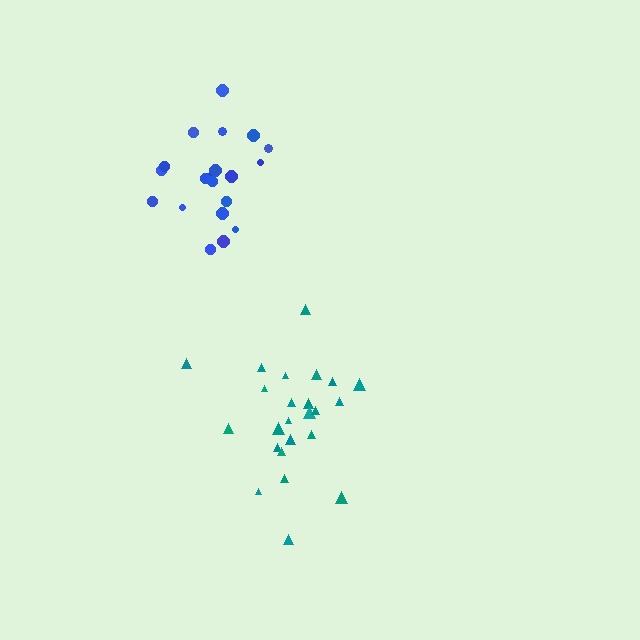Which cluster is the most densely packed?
Blue.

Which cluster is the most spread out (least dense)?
Teal.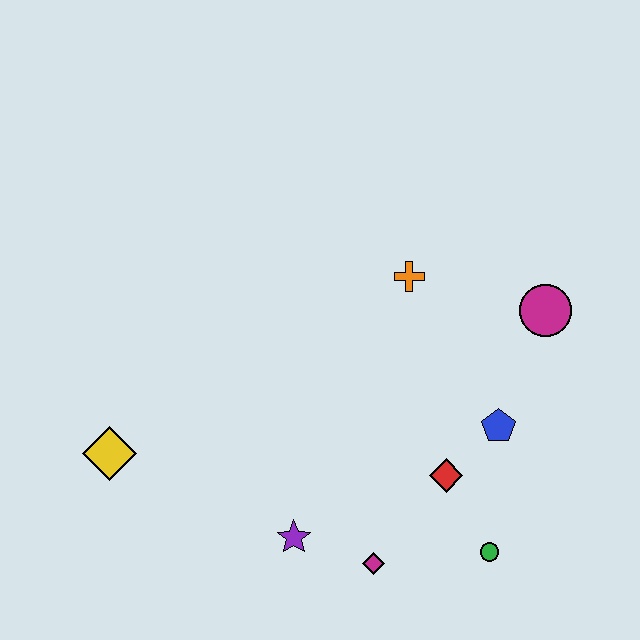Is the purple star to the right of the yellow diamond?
Yes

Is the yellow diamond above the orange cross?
No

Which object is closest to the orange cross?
The magenta circle is closest to the orange cross.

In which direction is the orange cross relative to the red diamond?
The orange cross is above the red diamond.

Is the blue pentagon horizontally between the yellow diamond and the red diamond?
No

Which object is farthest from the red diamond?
The yellow diamond is farthest from the red diamond.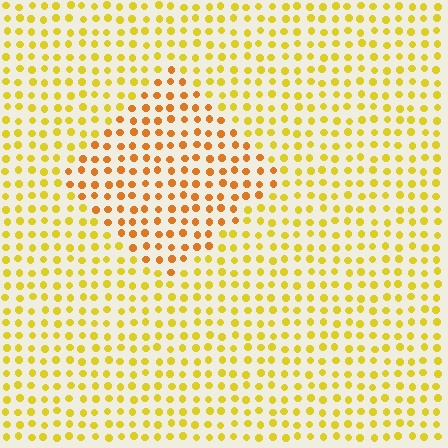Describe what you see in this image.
The image is filled with small yellow elements in a uniform arrangement. A diamond-shaped region is visible where the elements are tinted to a slightly different hue, forming a subtle color boundary.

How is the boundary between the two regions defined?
The boundary is defined purely by a slight shift in hue (about 28 degrees). Spacing, size, and orientation are identical on both sides.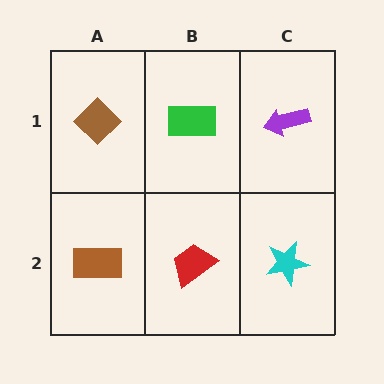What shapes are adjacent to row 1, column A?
A brown rectangle (row 2, column A), a green rectangle (row 1, column B).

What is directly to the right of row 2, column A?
A red trapezoid.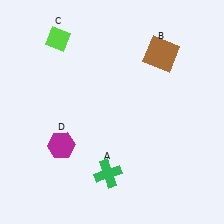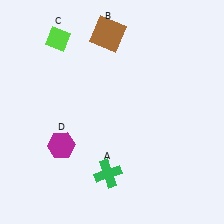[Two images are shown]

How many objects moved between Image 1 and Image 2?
1 object moved between the two images.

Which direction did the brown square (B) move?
The brown square (B) moved left.